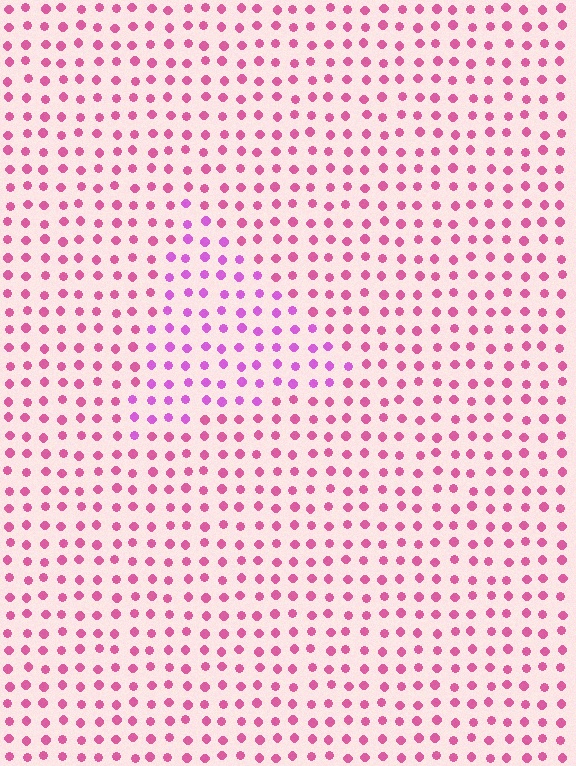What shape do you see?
I see a triangle.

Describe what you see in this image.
The image is filled with small pink elements in a uniform arrangement. A triangle-shaped region is visible where the elements are tinted to a slightly different hue, forming a subtle color boundary.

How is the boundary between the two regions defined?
The boundary is defined purely by a slight shift in hue (about 30 degrees). Spacing, size, and orientation are identical on both sides.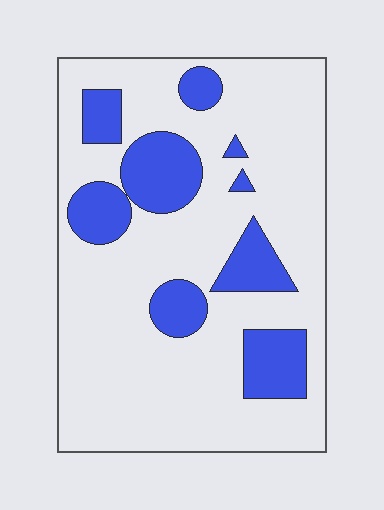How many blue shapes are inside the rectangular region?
9.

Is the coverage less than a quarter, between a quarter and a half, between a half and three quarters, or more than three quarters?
Less than a quarter.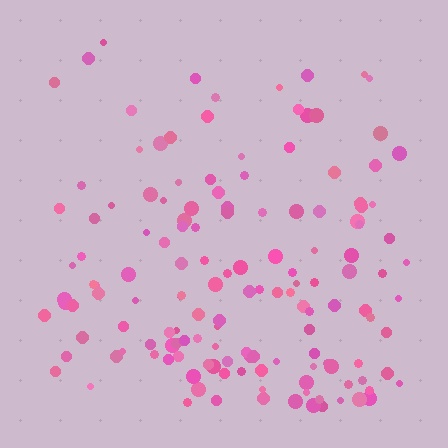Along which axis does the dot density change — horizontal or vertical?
Vertical.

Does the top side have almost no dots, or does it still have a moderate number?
Still a moderate number, just noticeably fewer than the bottom.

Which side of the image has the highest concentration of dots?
The bottom.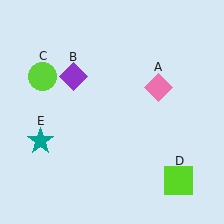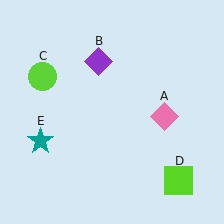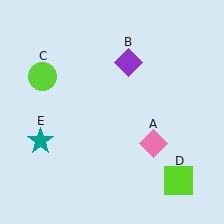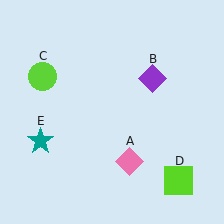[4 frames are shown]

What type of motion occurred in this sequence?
The pink diamond (object A), purple diamond (object B) rotated clockwise around the center of the scene.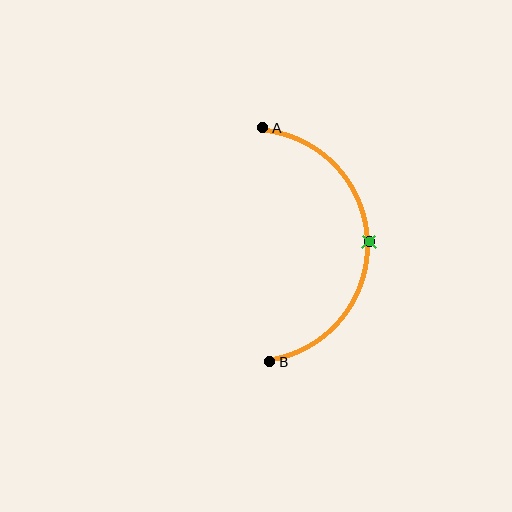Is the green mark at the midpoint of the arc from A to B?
Yes. The green mark lies on the arc at equal arc-length from both A and B — it is the arc midpoint.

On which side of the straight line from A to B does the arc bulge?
The arc bulges to the right of the straight line connecting A and B.